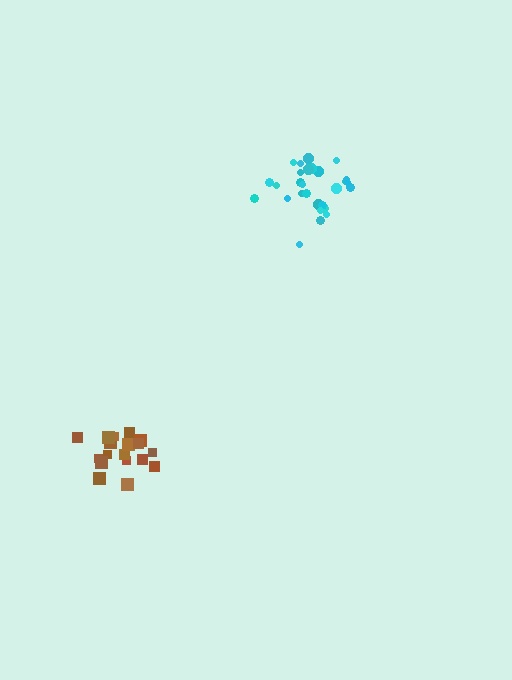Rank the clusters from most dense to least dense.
cyan, brown.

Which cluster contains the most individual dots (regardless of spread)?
Cyan (29).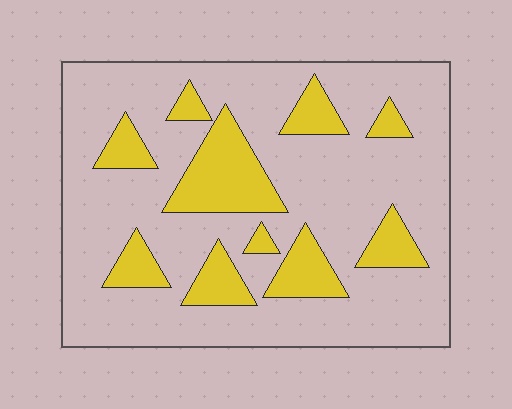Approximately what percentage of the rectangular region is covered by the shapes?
Approximately 20%.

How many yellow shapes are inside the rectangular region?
10.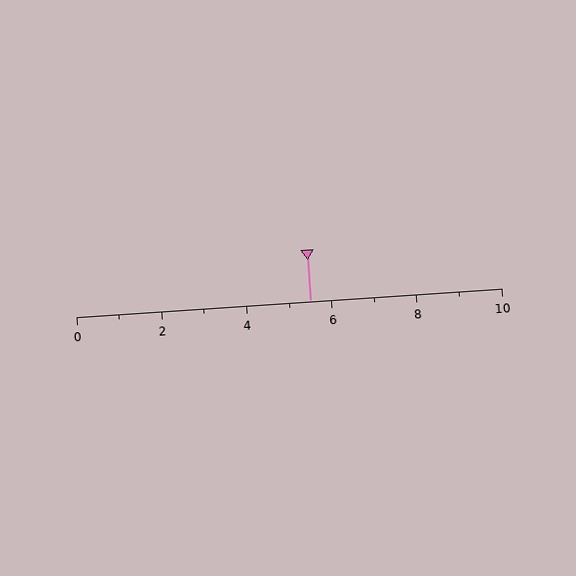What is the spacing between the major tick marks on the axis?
The major ticks are spaced 2 apart.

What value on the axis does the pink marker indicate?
The marker indicates approximately 5.5.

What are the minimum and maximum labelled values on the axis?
The axis runs from 0 to 10.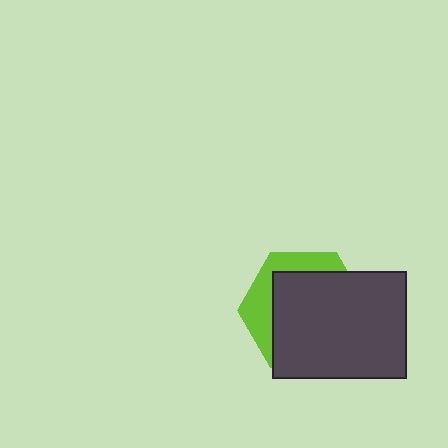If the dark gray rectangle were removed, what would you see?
You would see the complete lime hexagon.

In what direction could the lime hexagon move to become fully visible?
The lime hexagon could move toward the upper-left. That would shift it out from behind the dark gray rectangle entirely.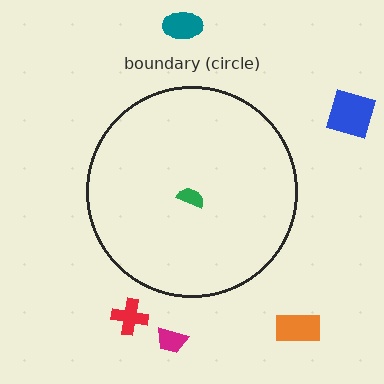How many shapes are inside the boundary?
1 inside, 5 outside.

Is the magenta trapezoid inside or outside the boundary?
Outside.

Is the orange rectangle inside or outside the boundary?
Outside.